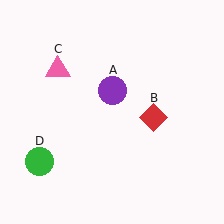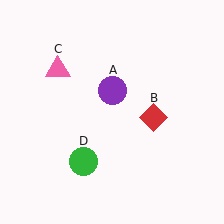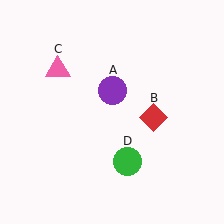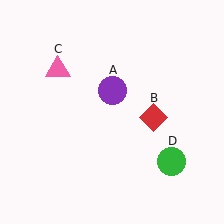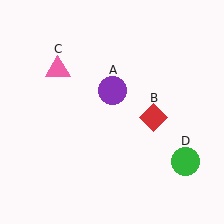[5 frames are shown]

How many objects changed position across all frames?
1 object changed position: green circle (object D).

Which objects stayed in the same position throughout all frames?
Purple circle (object A) and red diamond (object B) and pink triangle (object C) remained stationary.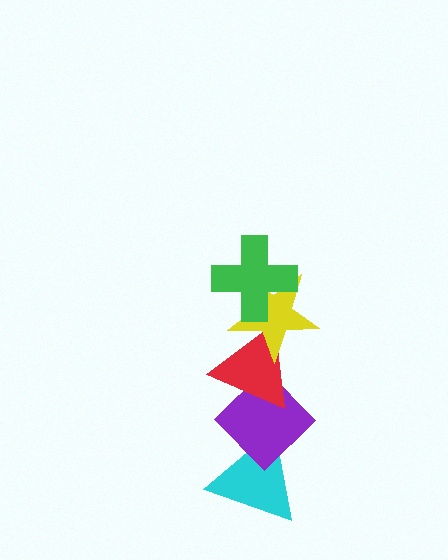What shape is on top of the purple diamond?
The red triangle is on top of the purple diamond.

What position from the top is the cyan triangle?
The cyan triangle is 5th from the top.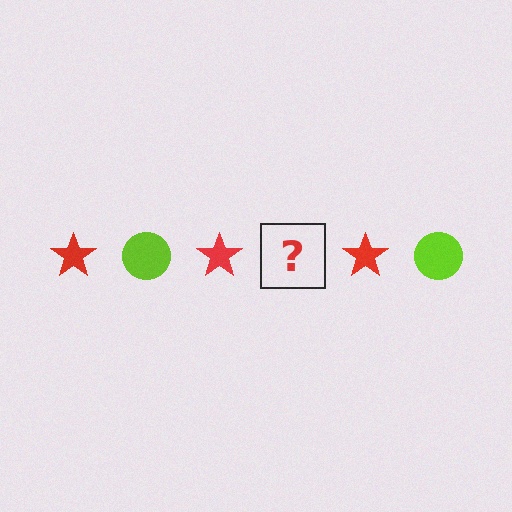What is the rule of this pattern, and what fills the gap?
The rule is that the pattern alternates between red star and lime circle. The gap should be filled with a lime circle.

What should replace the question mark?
The question mark should be replaced with a lime circle.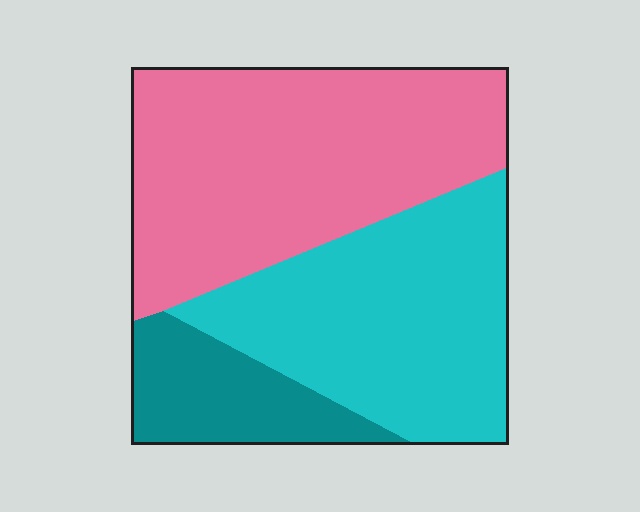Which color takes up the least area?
Teal, at roughly 15%.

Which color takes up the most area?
Pink, at roughly 45%.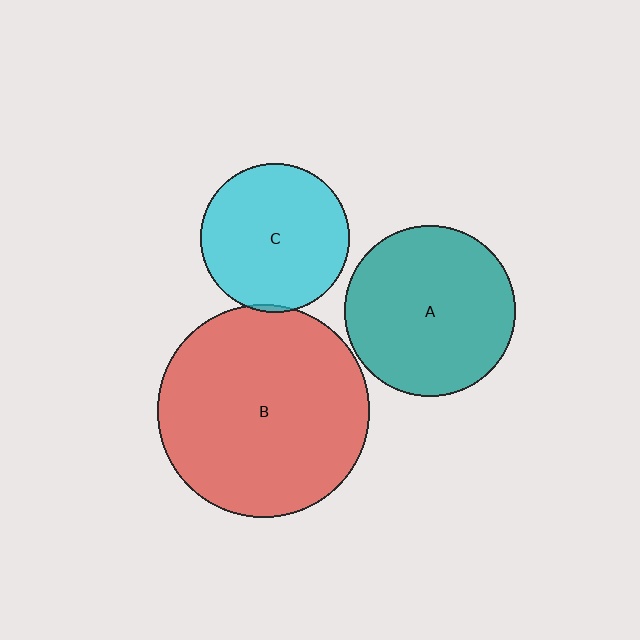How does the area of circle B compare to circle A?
Approximately 1.5 times.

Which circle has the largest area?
Circle B (red).